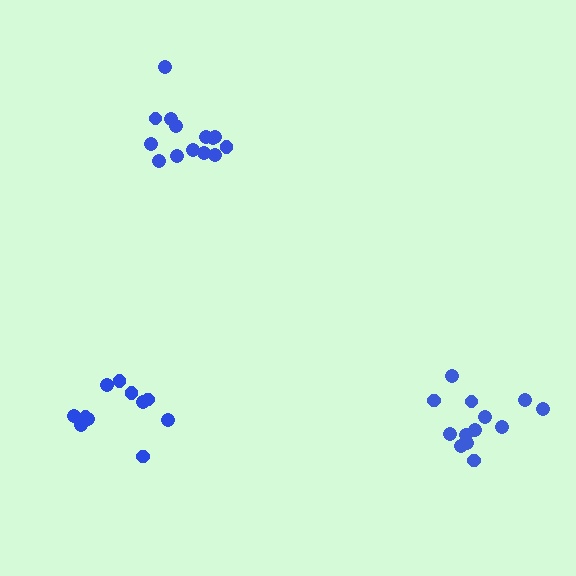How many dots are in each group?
Group 1: 13 dots, Group 2: 11 dots, Group 3: 14 dots (38 total).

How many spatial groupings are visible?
There are 3 spatial groupings.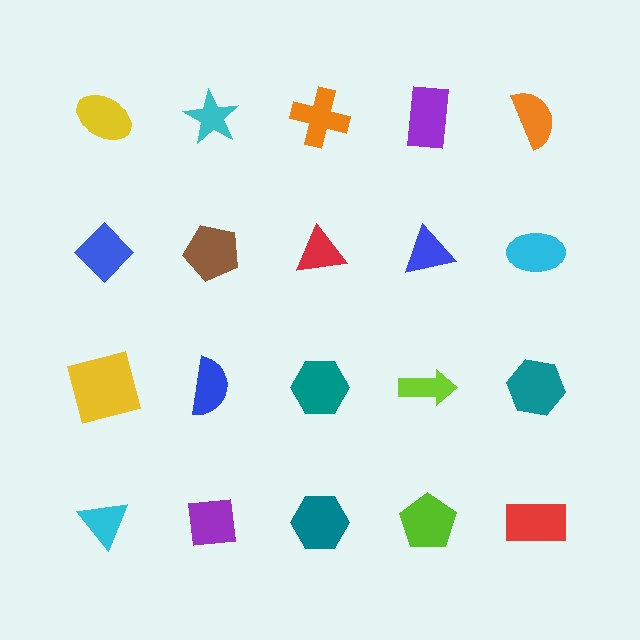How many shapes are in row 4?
5 shapes.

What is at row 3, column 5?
A teal hexagon.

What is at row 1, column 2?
A cyan star.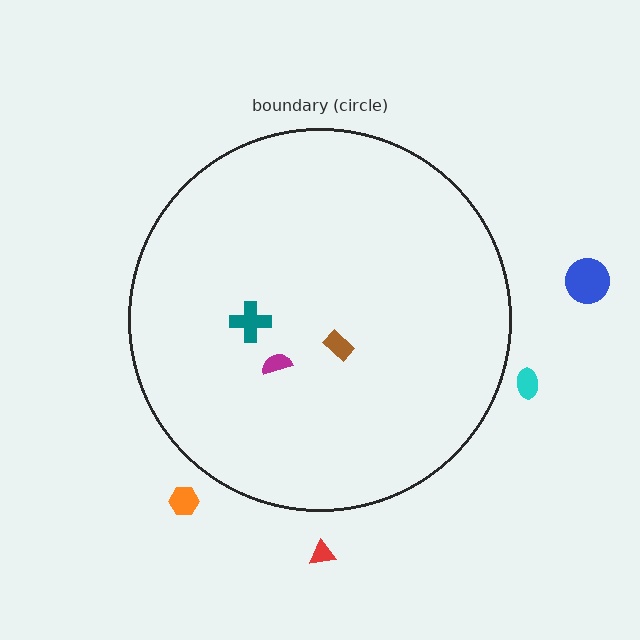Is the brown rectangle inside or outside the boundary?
Inside.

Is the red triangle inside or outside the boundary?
Outside.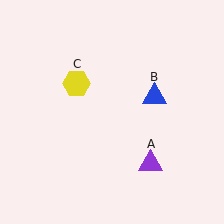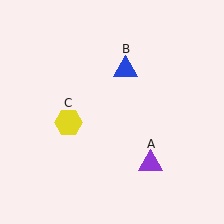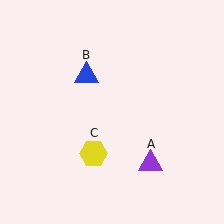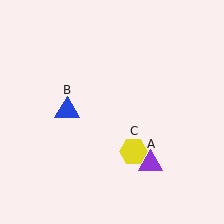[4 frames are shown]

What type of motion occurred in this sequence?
The blue triangle (object B), yellow hexagon (object C) rotated counterclockwise around the center of the scene.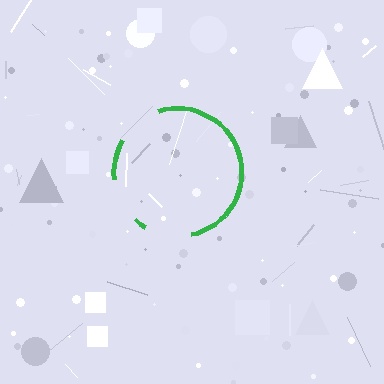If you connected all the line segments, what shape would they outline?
They would outline a circle.